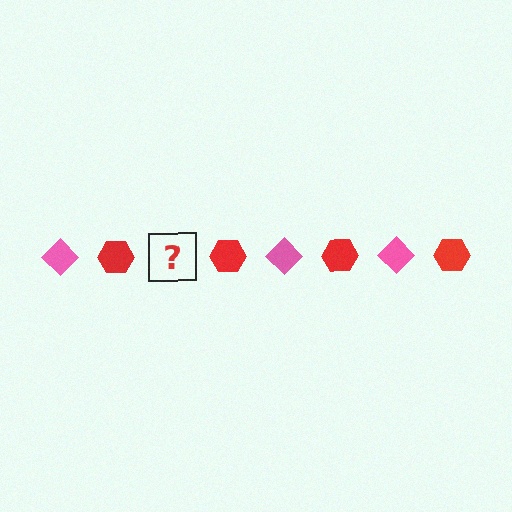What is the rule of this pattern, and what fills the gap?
The rule is that the pattern alternates between pink diamond and red hexagon. The gap should be filled with a pink diamond.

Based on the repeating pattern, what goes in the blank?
The blank should be a pink diamond.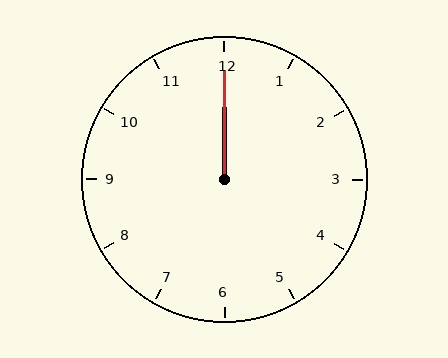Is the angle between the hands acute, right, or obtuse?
It is acute.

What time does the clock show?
12:00.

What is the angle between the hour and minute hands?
Approximately 0 degrees.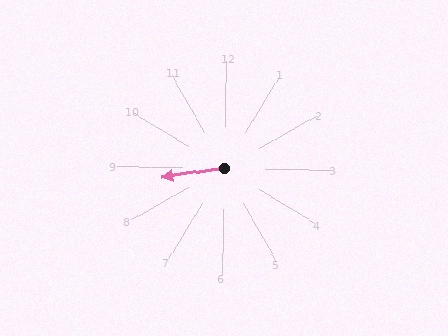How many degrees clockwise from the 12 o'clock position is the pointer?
Approximately 260 degrees.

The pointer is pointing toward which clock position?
Roughly 9 o'clock.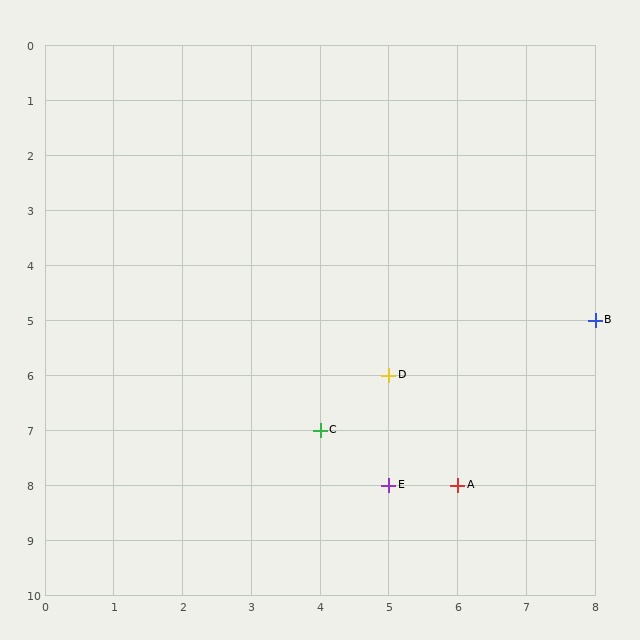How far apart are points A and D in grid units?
Points A and D are 1 column and 2 rows apart (about 2.2 grid units diagonally).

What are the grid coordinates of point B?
Point B is at grid coordinates (8, 5).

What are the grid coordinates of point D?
Point D is at grid coordinates (5, 6).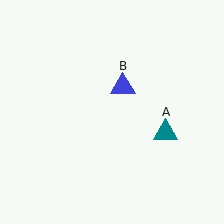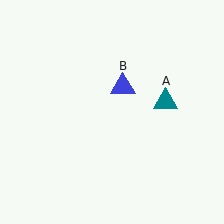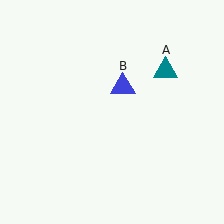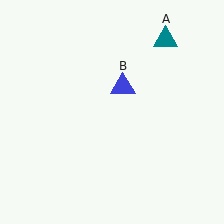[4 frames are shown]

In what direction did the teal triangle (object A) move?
The teal triangle (object A) moved up.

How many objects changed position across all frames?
1 object changed position: teal triangle (object A).